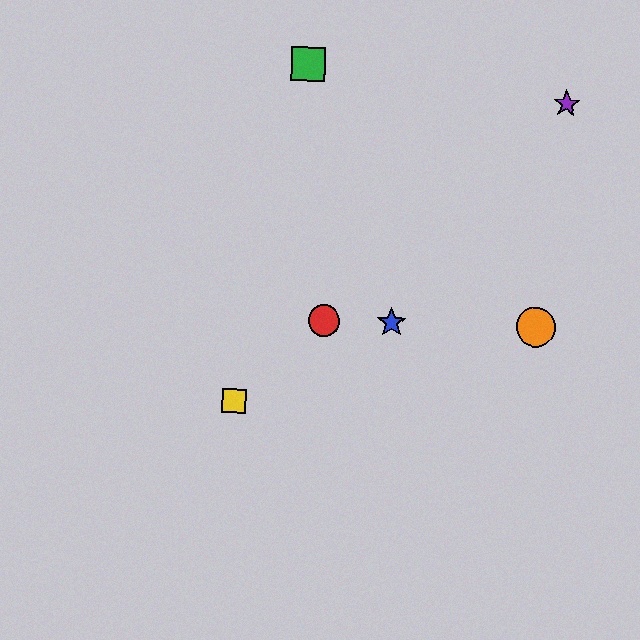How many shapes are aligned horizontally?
3 shapes (the red circle, the blue star, the orange circle) are aligned horizontally.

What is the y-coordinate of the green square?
The green square is at y≈64.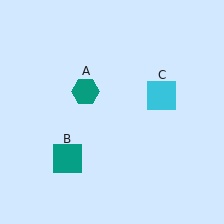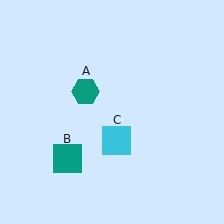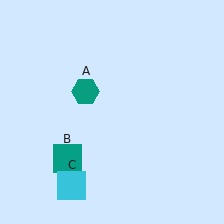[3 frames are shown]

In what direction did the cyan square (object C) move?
The cyan square (object C) moved down and to the left.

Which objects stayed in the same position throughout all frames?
Teal hexagon (object A) and teal square (object B) remained stationary.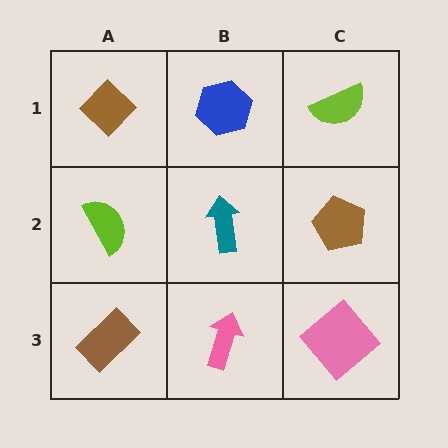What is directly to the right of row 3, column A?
A pink arrow.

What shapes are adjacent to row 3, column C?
A brown pentagon (row 2, column C), a pink arrow (row 3, column B).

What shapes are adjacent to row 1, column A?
A lime semicircle (row 2, column A), a blue hexagon (row 1, column B).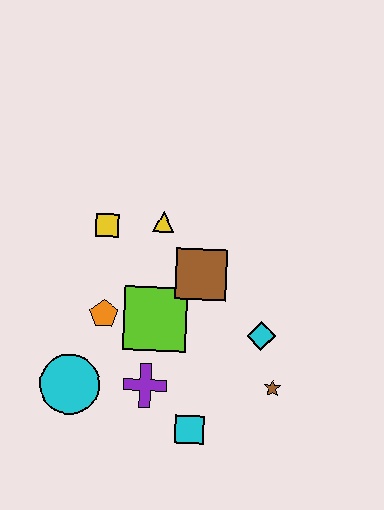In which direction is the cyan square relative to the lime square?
The cyan square is below the lime square.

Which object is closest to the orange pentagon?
The lime square is closest to the orange pentagon.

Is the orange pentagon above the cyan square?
Yes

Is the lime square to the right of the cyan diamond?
No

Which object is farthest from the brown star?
The yellow square is farthest from the brown star.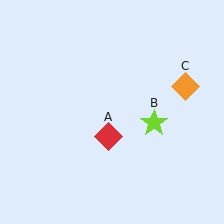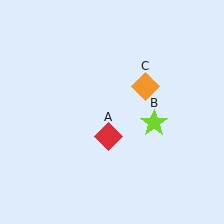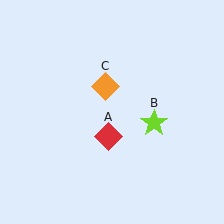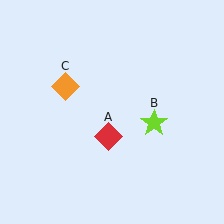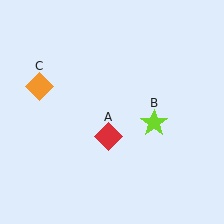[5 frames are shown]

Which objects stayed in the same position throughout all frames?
Red diamond (object A) and lime star (object B) remained stationary.